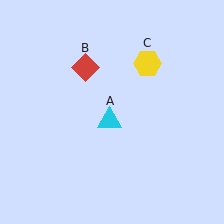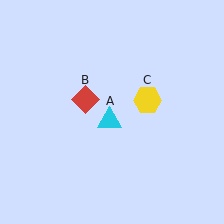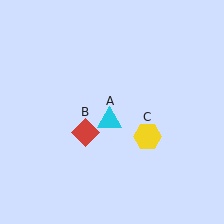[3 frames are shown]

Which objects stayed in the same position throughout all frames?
Cyan triangle (object A) remained stationary.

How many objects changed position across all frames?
2 objects changed position: red diamond (object B), yellow hexagon (object C).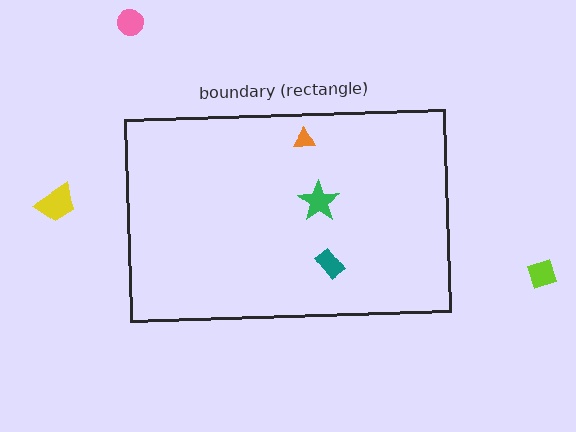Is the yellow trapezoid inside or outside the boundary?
Outside.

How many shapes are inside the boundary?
3 inside, 3 outside.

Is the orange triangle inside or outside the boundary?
Inside.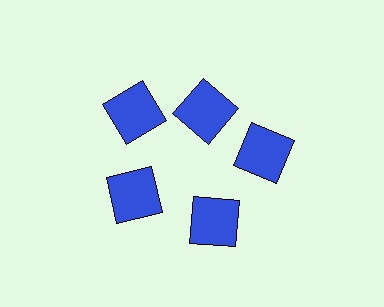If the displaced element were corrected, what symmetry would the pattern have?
It would have 5-fold rotational symmetry — the pattern would map onto itself every 72 degrees.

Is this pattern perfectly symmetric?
No. The 5 blue squares are arranged in a ring, but one element near the 1 o'clock position is pulled inward toward the center, breaking the 5-fold rotational symmetry.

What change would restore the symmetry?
The symmetry would be restored by moving it outward, back onto the ring so that all 5 squares sit at equal angles and equal distance from the center.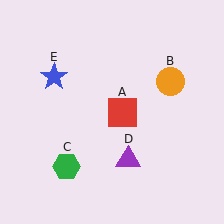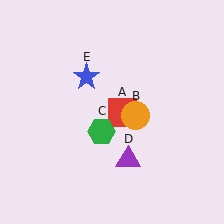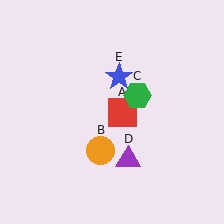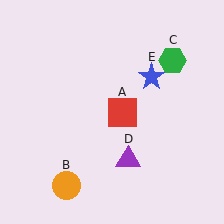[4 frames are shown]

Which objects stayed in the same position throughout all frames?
Red square (object A) and purple triangle (object D) remained stationary.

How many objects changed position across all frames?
3 objects changed position: orange circle (object B), green hexagon (object C), blue star (object E).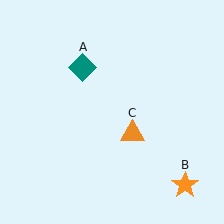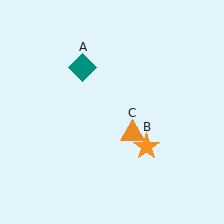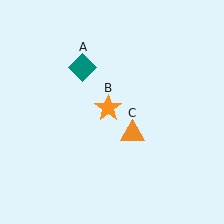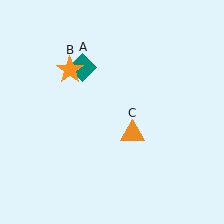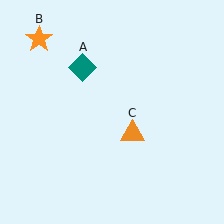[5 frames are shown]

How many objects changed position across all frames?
1 object changed position: orange star (object B).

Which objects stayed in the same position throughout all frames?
Teal diamond (object A) and orange triangle (object C) remained stationary.